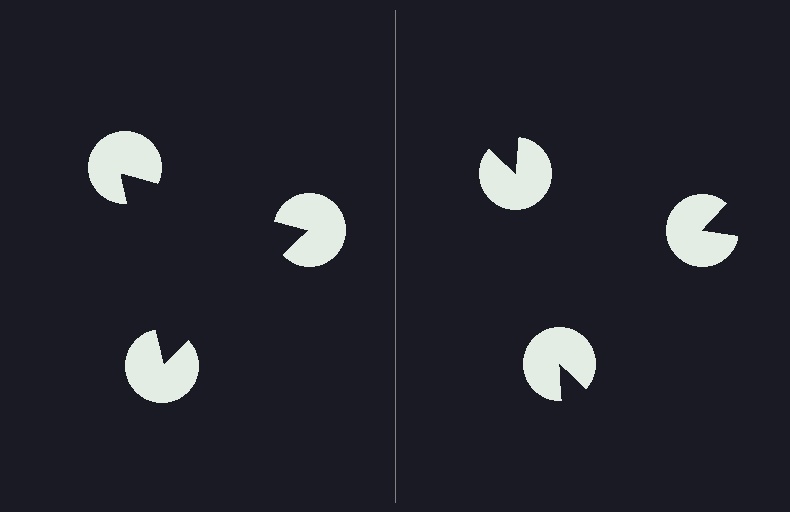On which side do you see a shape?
An illusory triangle appears on the left side. On the right side the wedge cuts are rotated, so no coherent shape forms.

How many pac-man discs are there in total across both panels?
6 — 3 on each side.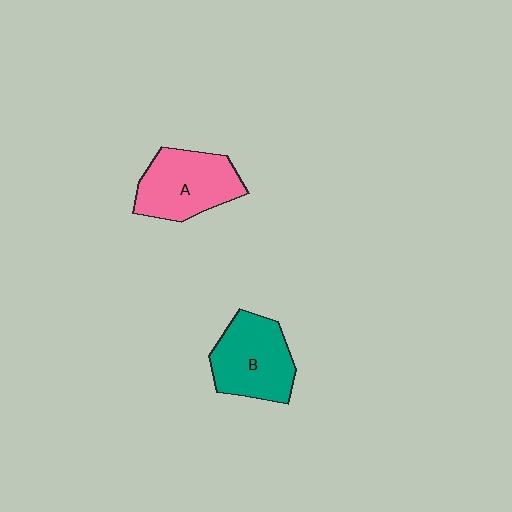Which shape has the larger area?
Shape A (pink).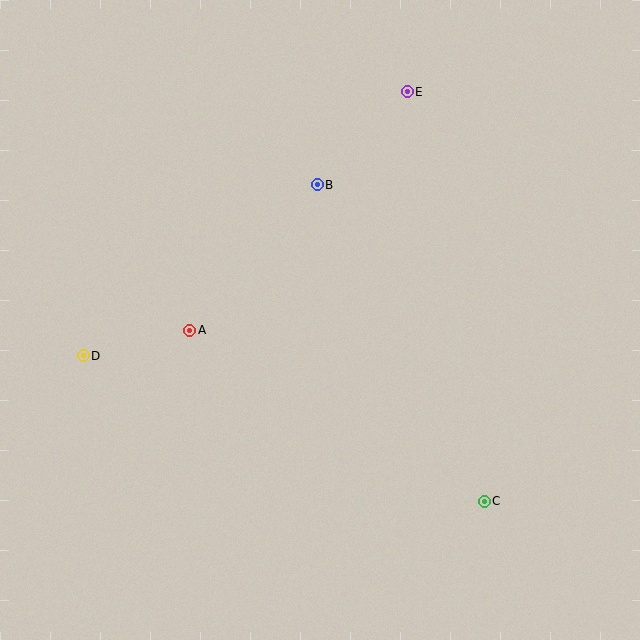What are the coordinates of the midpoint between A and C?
The midpoint between A and C is at (337, 416).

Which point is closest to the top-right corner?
Point E is closest to the top-right corner.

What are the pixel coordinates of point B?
Point B is at (317, 185).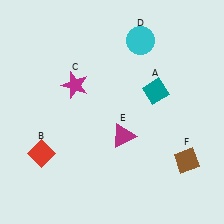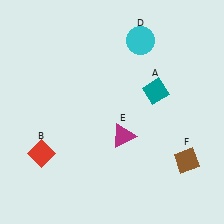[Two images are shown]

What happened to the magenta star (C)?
The magenta star (C) was removed in Image 2. It was in the top-left area of Image 1.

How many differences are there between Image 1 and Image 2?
There is 1 difference between the two images.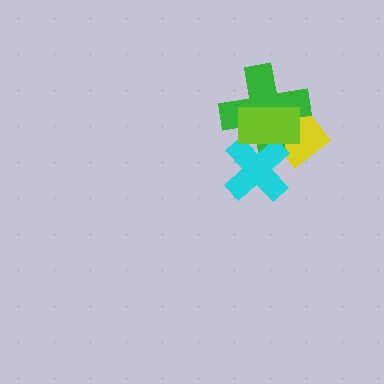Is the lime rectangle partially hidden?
No, no other shape covers it.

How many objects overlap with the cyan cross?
3 objects overlap with the cyan cross.